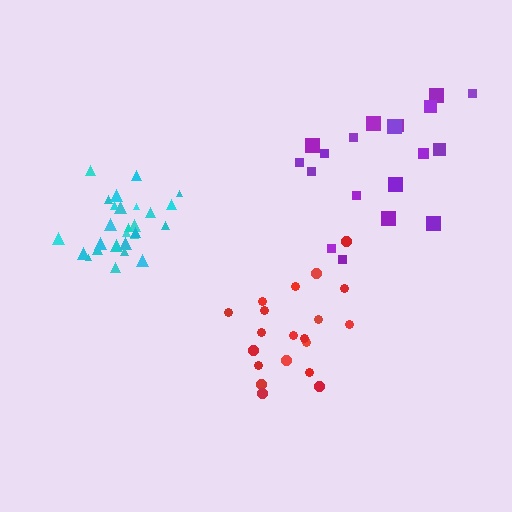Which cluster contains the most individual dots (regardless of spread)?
Cyan (27).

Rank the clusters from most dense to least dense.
cyan, red, purple.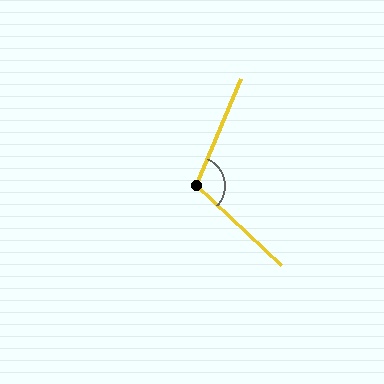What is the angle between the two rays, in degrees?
Approximately 110 degrees.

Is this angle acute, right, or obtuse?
It is obtuse.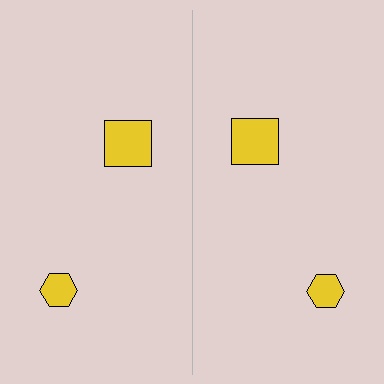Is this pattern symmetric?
Yes, this pattern has bilateral (reflection) symmetry.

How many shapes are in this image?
There are 4 shapes in this image.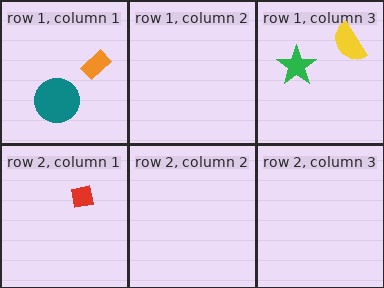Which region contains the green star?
The row 1, column 3 region.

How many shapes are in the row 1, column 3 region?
2.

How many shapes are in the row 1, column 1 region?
2.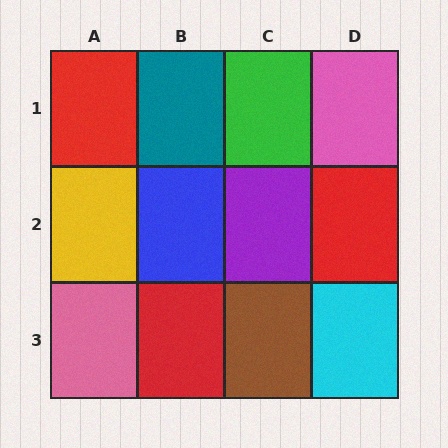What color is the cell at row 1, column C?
Green.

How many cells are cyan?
1 cell is cyan.